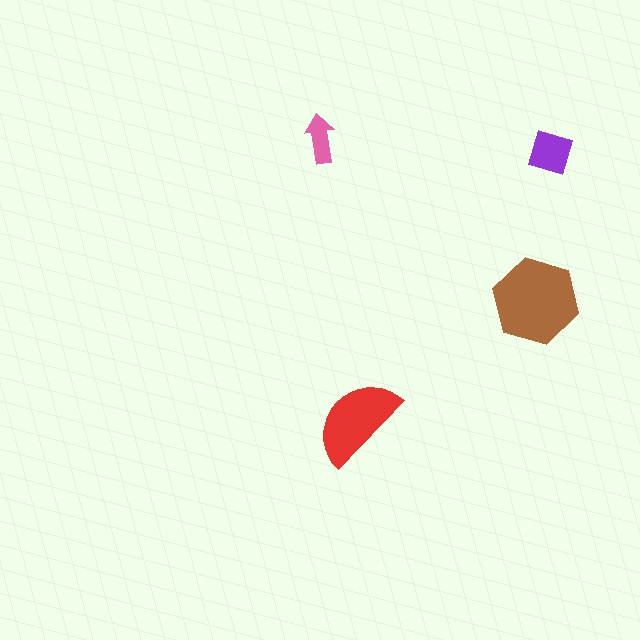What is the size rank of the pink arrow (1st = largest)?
4th.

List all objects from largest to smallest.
The brown hexagon, the red semicircle, the purple diamond, the pink arrow.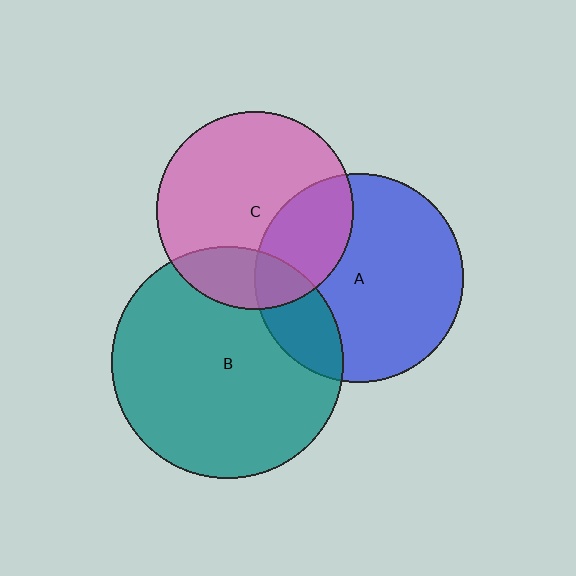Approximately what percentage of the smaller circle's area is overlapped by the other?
Approximately 20%.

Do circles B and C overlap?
Yes.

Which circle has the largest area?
Circle B (teal).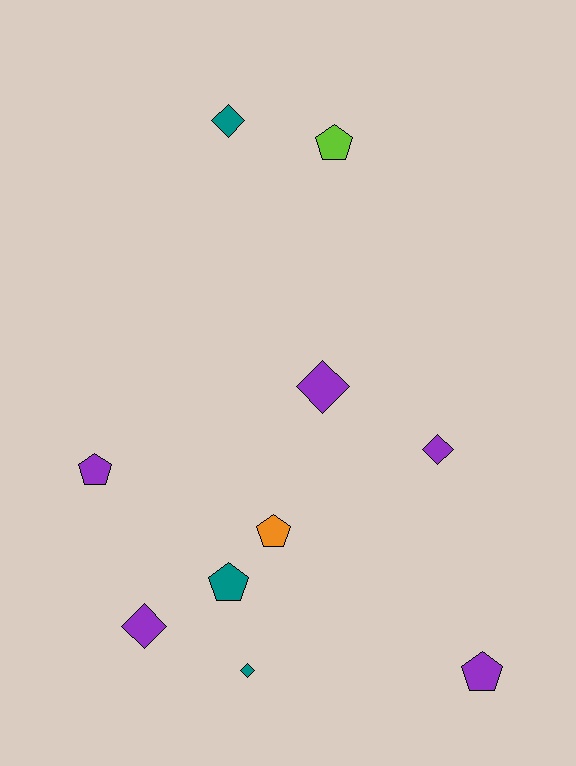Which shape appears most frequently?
Pentagon, with 5 objects.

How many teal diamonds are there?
There are 2 teal diamonds.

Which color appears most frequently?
Purple, with 5 objects.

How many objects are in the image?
There are 10 objects.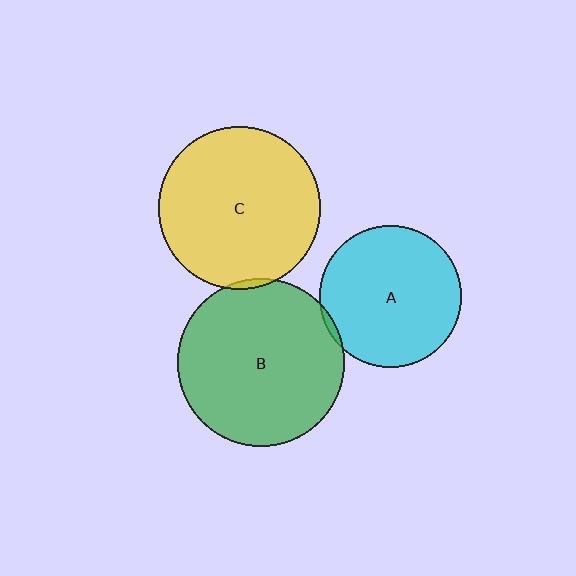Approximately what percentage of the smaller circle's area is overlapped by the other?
Approximately 5%.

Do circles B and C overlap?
Yes.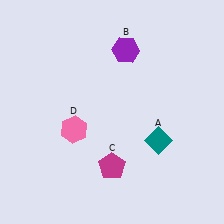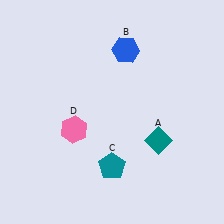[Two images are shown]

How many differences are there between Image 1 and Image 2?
There are 2 differences between the two images.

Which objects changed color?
B changed from purple to blue. C changed from magenta to teal.